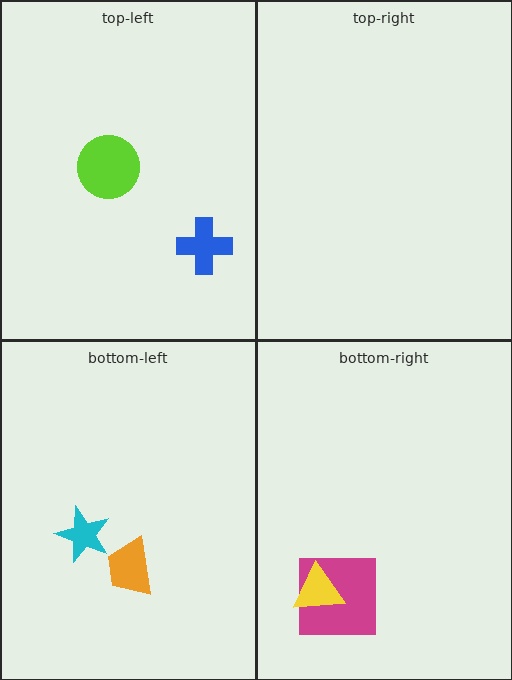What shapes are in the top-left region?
The lime circle, the blue cross.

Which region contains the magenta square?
The bottom-right region.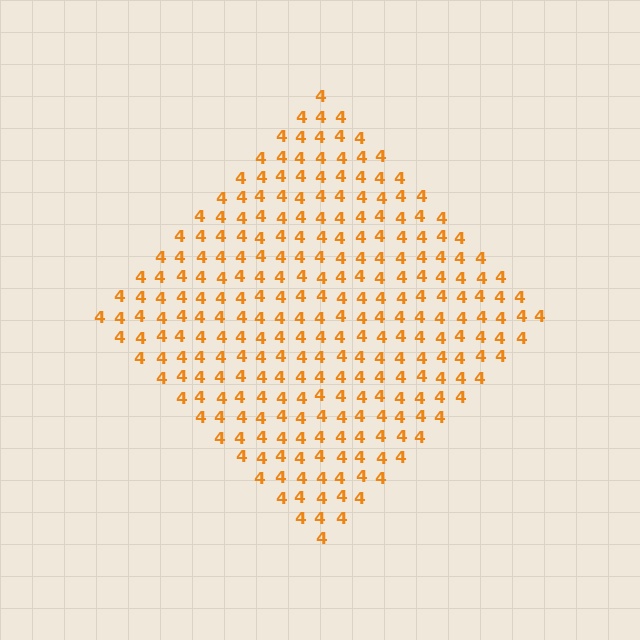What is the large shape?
The large shape is a diamond.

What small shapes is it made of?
It is made of small digit 4's.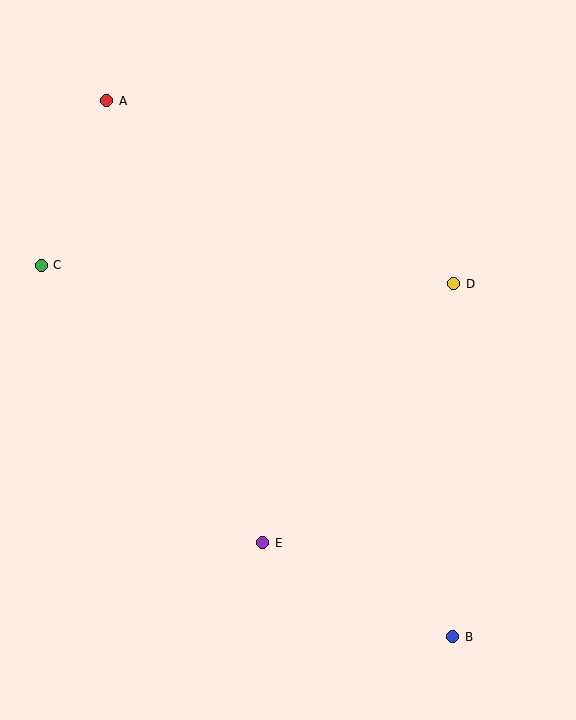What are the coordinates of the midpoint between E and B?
The midpoint between E and B is at (358, 590).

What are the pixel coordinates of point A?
Point A is at (107, 101).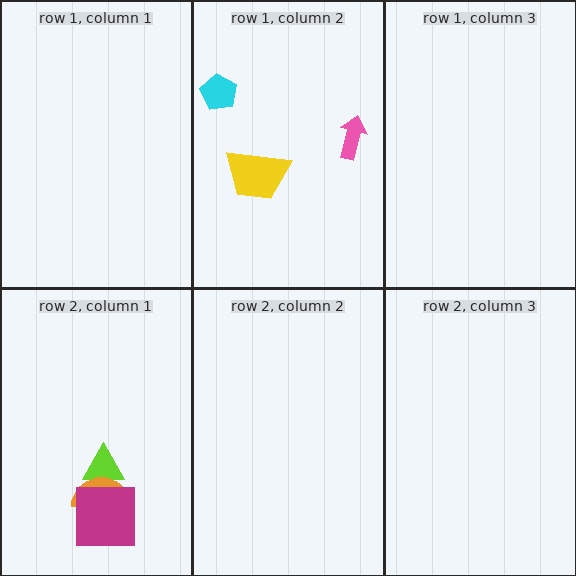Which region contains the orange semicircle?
The row 2, column 1 region.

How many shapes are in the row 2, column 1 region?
3.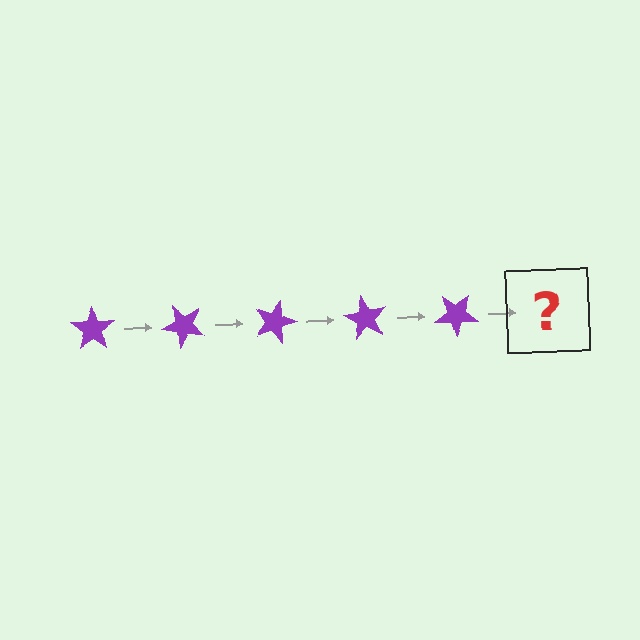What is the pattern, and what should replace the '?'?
The pattern is that the star rotates 45 degrees each step. The '?' should be a purple star rotated 225 degrees.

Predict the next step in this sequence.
The next step is a purple star rotated 225 degrees.